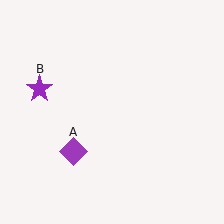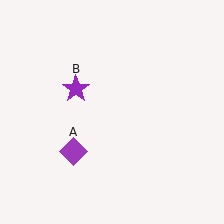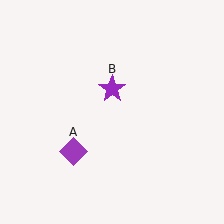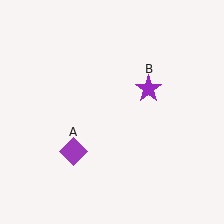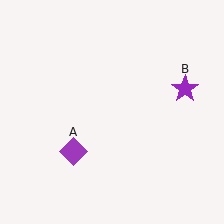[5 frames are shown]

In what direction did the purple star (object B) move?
The purple star (object B) moved right.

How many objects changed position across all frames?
1 object changed position: purple star (object B).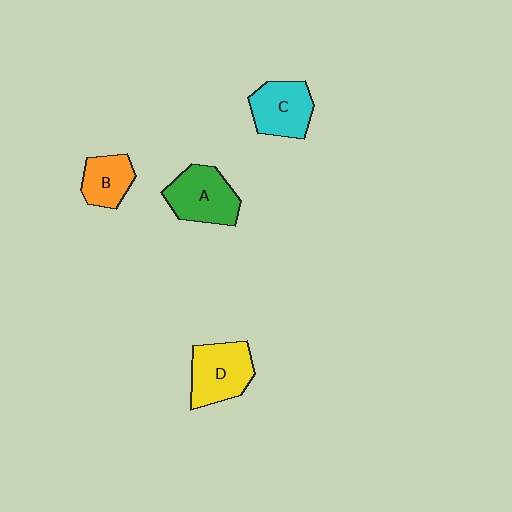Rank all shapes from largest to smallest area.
From largest to smallest: D (yellow), A (green), C (cyan), B (orange).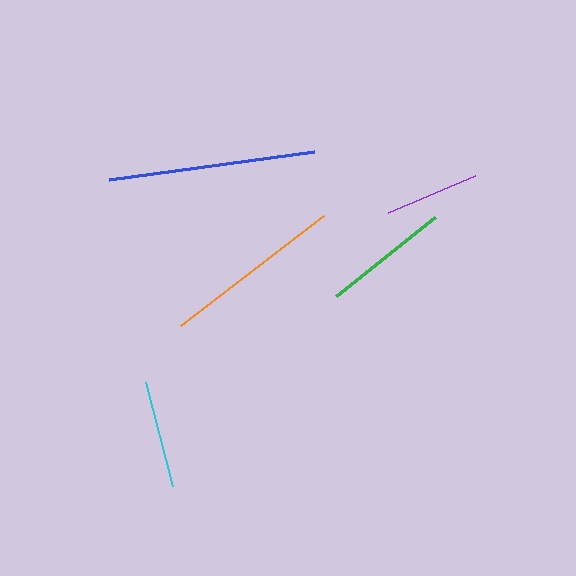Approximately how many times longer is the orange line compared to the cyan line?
The orange line is approximately 1.7 times the length of the cyan line.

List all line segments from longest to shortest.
From longest to shortest: blue, orange, green, cyan, purple.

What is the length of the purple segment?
The purple segment is approximately 95 pixels long.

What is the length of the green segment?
The green segment is approximately 127 pixels long.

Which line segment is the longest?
The blue line is the longest at approximately 207 pixels.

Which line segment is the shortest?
The purple line is the shortest at approximately 95 pixels.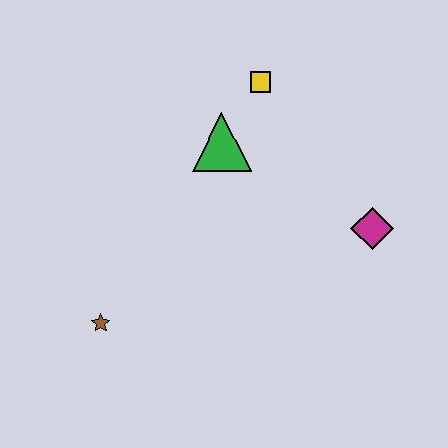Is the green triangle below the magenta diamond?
No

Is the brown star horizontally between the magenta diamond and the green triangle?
No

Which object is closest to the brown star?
The green triangle is closest to the brown star.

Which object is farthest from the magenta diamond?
The brown star is farthest from the magenta diamond.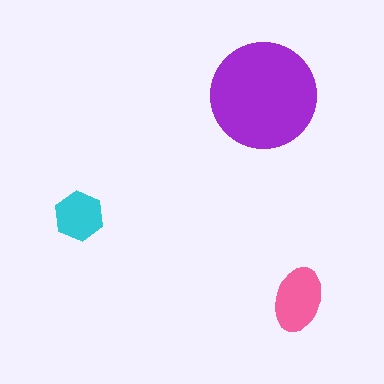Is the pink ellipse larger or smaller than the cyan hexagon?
Larger.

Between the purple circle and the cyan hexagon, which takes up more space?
The purple circle.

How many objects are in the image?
There are 3 objects in the image.